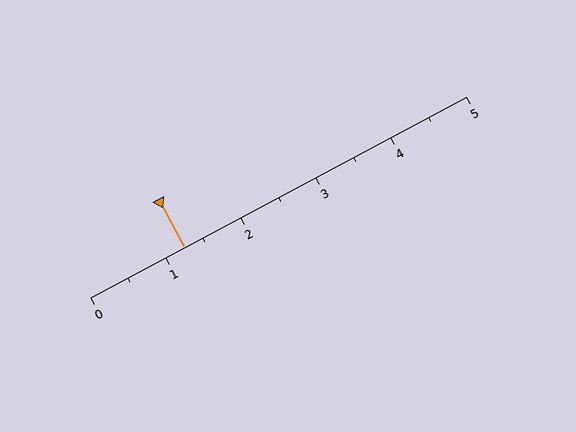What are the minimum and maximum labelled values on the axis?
The axis runs from 0 to 5.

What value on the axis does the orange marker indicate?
The marker indicates approximately 1.2.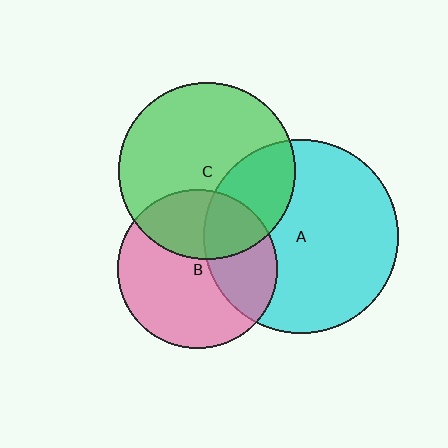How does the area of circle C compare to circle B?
Approximately 1.2 times.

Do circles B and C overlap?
Yes.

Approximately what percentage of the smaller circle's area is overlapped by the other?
Approximately 35%.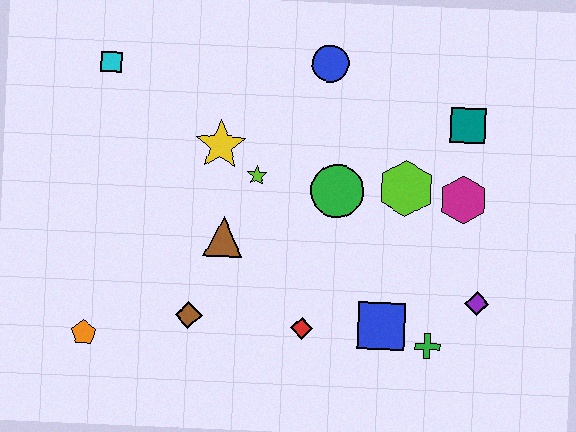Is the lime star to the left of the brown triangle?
No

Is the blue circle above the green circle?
Yes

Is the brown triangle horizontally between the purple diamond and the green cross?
No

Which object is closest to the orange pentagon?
The brown diamond is closest to the orange pentagon.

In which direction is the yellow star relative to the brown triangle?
The yellow star is above the brown triangle.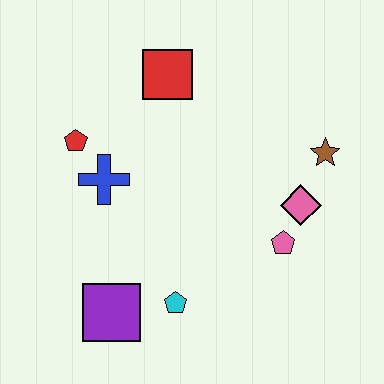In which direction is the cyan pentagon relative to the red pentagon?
The cyan pentagon is below the red pentagon.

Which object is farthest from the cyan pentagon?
The red square is farthest from the cyan pentagon.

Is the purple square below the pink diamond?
Yes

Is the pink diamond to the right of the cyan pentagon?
Yes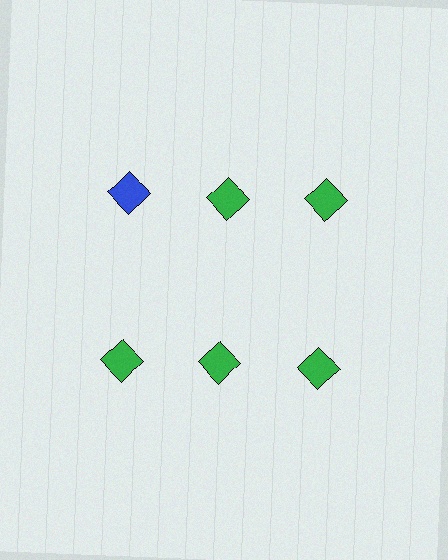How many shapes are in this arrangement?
There are 6 shapes arranged in a grid pattern.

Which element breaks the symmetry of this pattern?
The blue diamond in the top row, leftmost column breaks the symmetry. All other shapes are green diamonds.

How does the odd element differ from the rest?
It has a different color: blue instead of green.